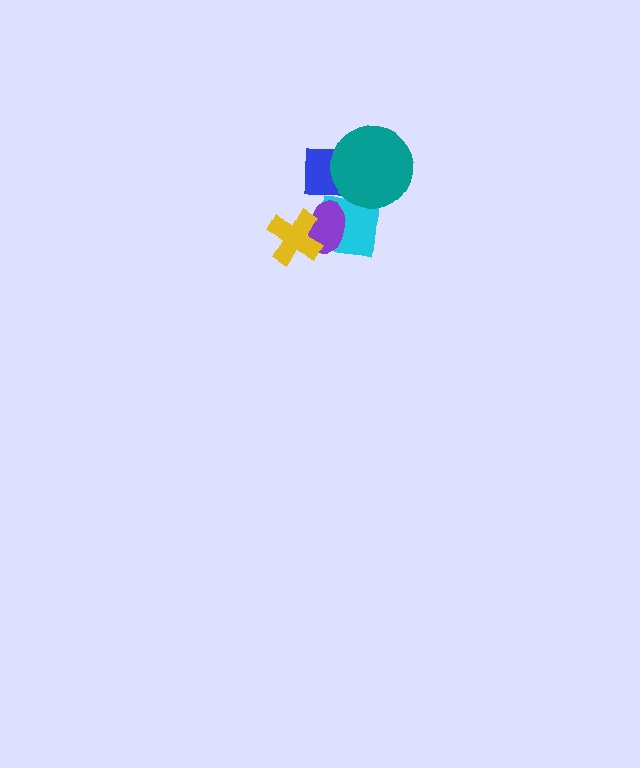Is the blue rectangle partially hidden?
Yes, it is partially covered by another shape.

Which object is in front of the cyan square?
The purple ellipse is in front of the cyan square.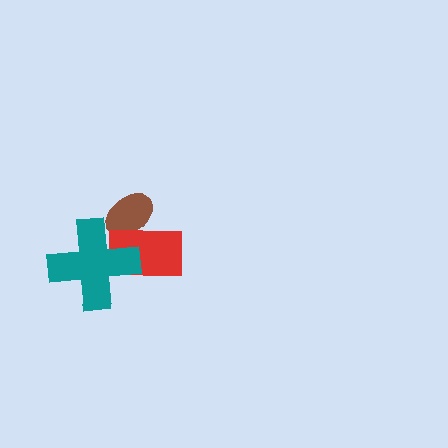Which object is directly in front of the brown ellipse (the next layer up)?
The red rectangle is directly in front of the brown ellipse.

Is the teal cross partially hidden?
No, no other shape covers it.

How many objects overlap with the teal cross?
2 objects overlap with the teal cross.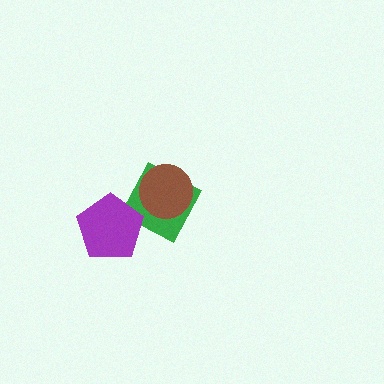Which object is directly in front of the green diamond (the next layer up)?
The purple pentagon is directly in front of the green diamond.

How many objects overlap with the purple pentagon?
1 object overlaps with the purple pentagon.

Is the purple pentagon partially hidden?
No, no other shape covers it.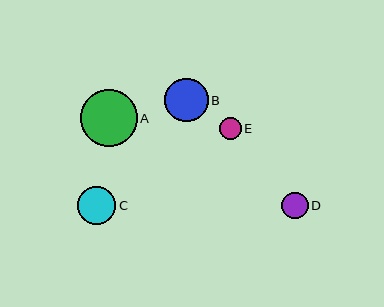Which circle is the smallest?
Circle E is the smallest with a size of approximately 21 pixels.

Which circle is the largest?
Circle A is the largest with a size of approximately 57 pixels.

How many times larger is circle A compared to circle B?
Circle A is approximately 1.3 times the size of circle B.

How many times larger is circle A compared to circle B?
Circle A is approximately 1.3 times the size of circle B.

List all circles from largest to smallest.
From largest to smallest: A, B, C, D, E.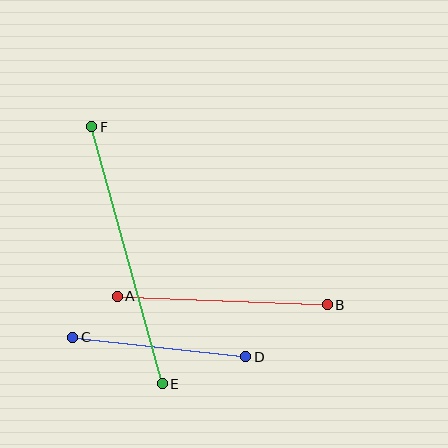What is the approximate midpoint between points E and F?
The midpoint is at approximately (127, 255) pixels.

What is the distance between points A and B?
The distance is approximately 210 pixels.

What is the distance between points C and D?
The distance is approximately 174 pixels.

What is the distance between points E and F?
The distance is approximately 267 pixels.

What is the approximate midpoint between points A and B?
The midpoint is at approximately (222, 301) pixels.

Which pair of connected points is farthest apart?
Points E and F are farthest apart.